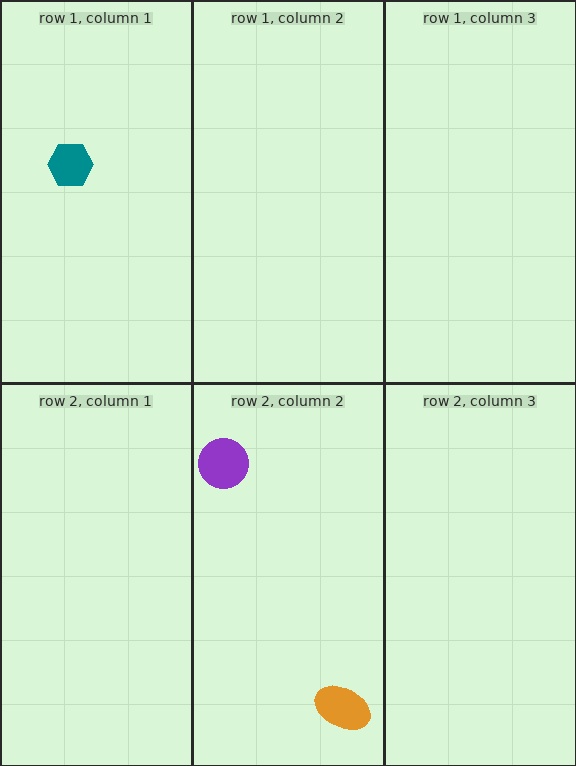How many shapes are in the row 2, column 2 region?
2.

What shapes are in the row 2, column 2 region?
The orange ellipse, the purple circle.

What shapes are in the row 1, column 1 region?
The teal hexagon.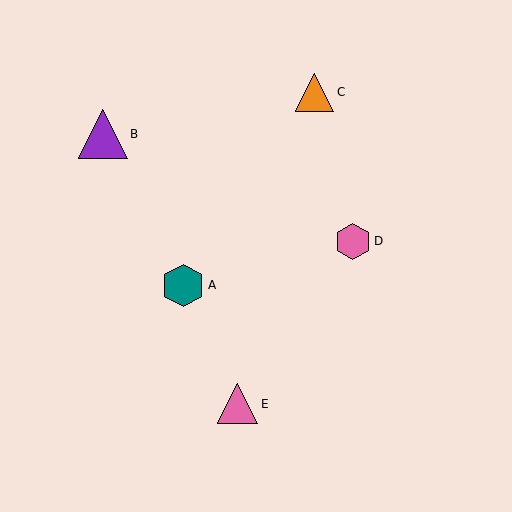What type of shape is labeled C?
Shape C is an orange triangle.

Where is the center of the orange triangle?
The center of the orange triangle is at (315, 92).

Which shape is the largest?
The purple triangle (labeled B) is the largest.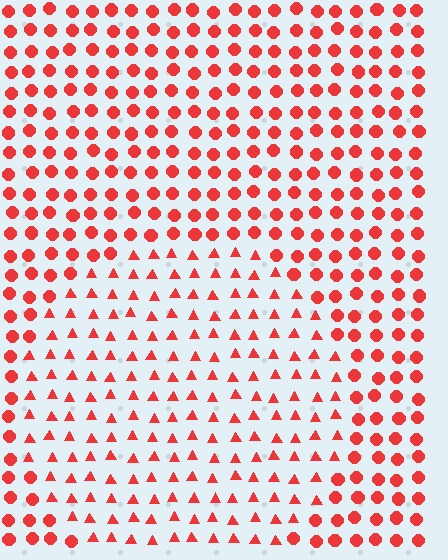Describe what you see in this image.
The image is filled with small red elements arranged in a uniform grid. A circle-shaped region contains triangles, while the surrounding area contains circles. The boundary is defined purely by the change in element shape.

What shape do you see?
I see a circle.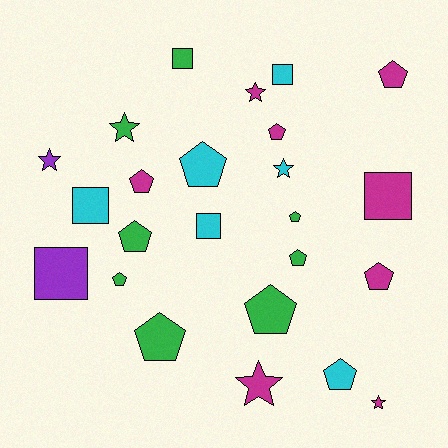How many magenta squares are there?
There is 1 magenta square.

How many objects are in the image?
There are 24 objects.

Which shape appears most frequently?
Pentagon, with 12 objects.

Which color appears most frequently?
Magenta, with 8 objects.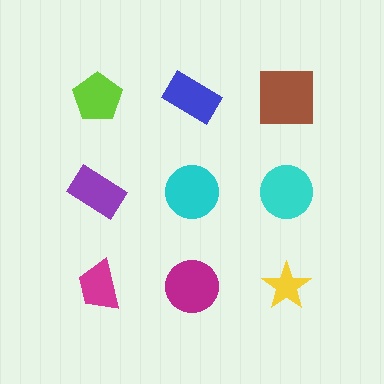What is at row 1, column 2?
A blue rectangle.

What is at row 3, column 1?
A magenta trapezoid.